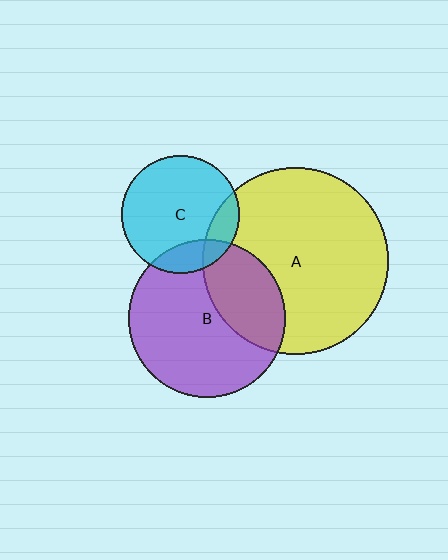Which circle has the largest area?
Circle A (yellow).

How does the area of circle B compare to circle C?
Approximately 1.8 times.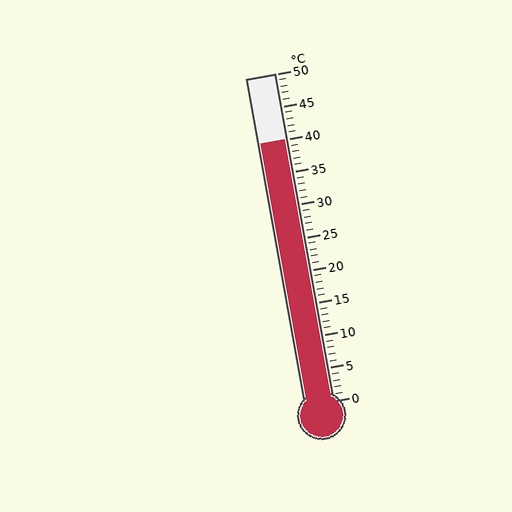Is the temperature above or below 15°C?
The temperature is above 15°C.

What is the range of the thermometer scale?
The thermometer scale ranges from 0°C to 50°C.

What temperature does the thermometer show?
The thermometer shows approximately 40°C.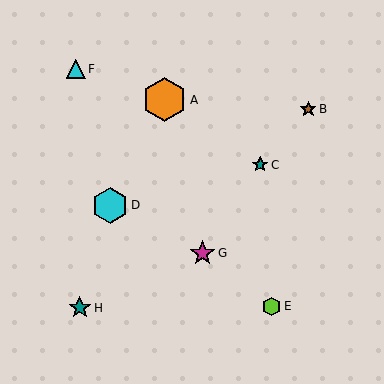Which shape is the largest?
The orange hexagon (labeled A) is the largest.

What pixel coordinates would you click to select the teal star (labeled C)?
Click at (260, 165) to select the teal star C.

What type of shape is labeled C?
Shape C is a teal star.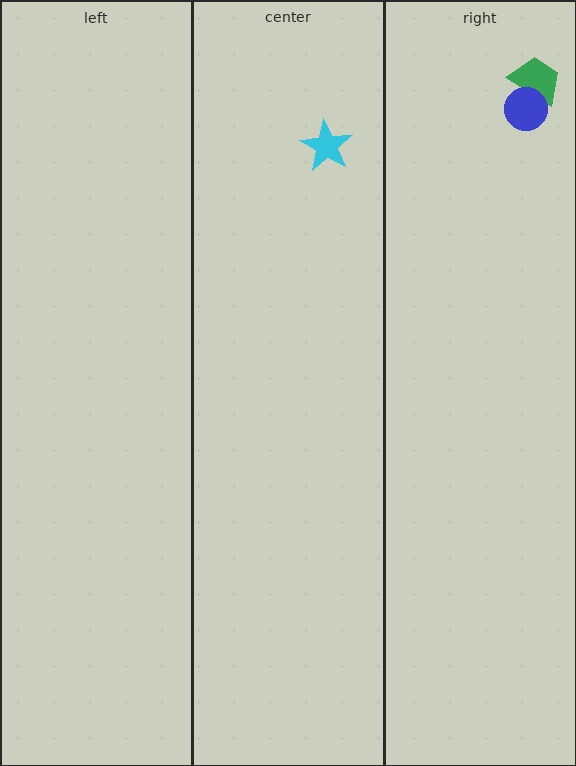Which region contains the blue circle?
The right region.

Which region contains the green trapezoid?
The right region.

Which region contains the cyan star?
The center region.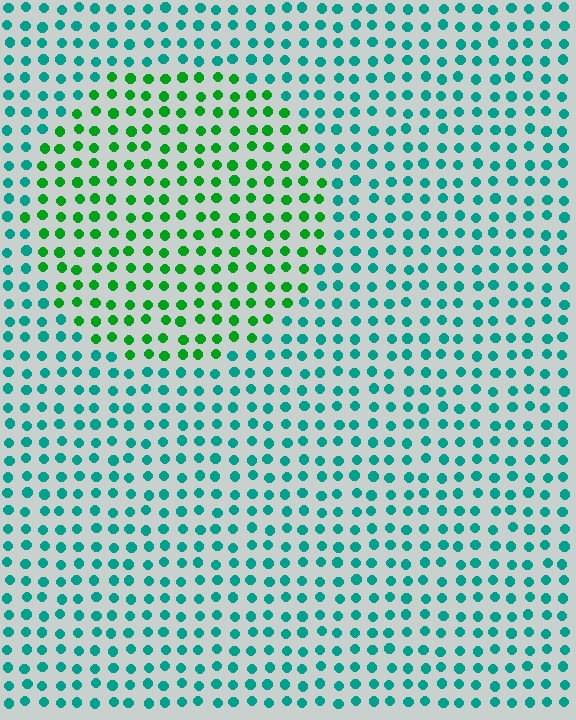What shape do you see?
I see a circle.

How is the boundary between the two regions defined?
The boundary is defined purely by a slight shift in hue (about 44 degrees). Spacing, size, and orientation are identical on both sides.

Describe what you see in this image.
The image is filled with small teal elements in a uniform arrangement. A circle-shaped region is visible where the elements are tinted to a slightly different hue, forming a subtle color boundary.